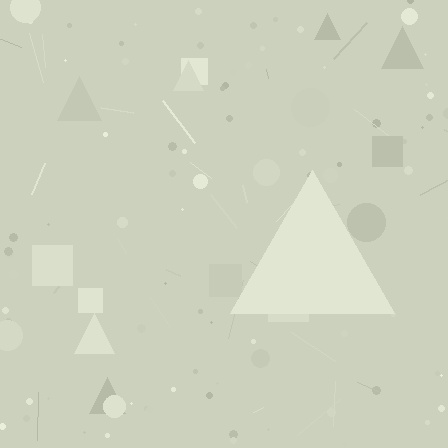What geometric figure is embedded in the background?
A triangle is embedded in the background.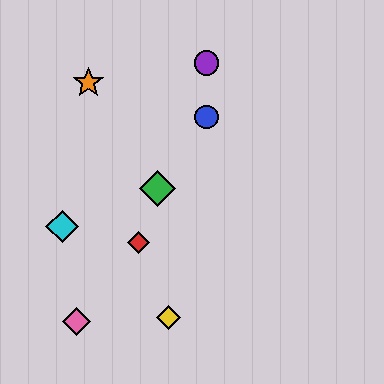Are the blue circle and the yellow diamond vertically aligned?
No, the blue circle is at x≈206 and the yellow diamond is at x≈169.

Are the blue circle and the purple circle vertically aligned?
Yes, both are at x≈206.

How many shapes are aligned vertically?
2 shapes (the blue circle, the purple circle) are aligned vertically.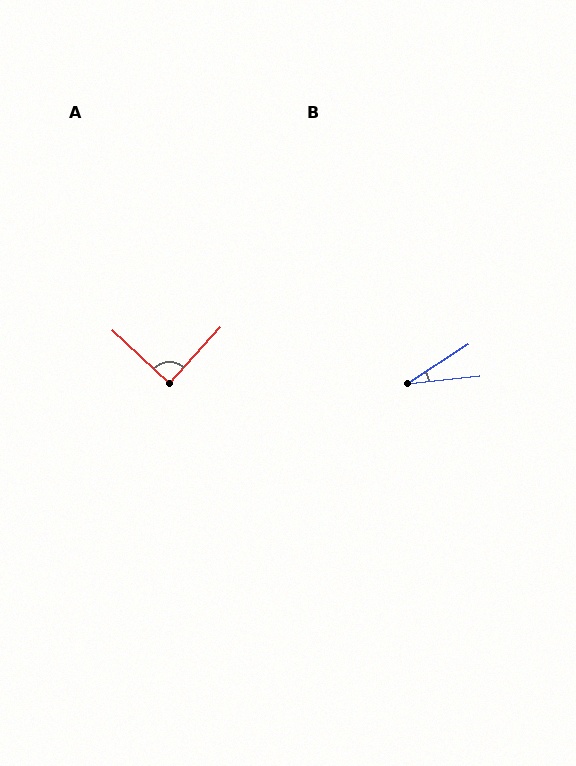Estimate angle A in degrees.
Approximately 90 degrees.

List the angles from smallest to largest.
B (27°), A (90°).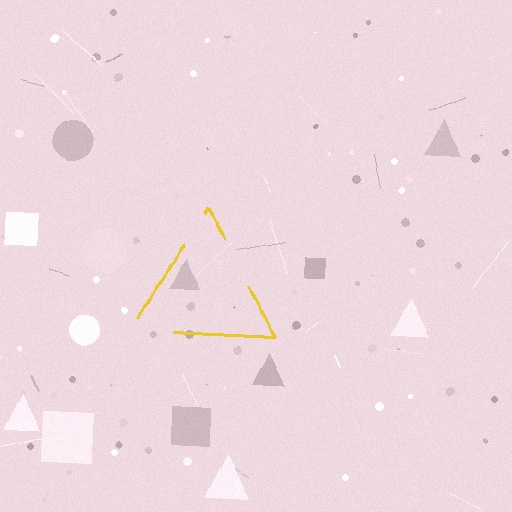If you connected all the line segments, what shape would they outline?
They would outline a triangle.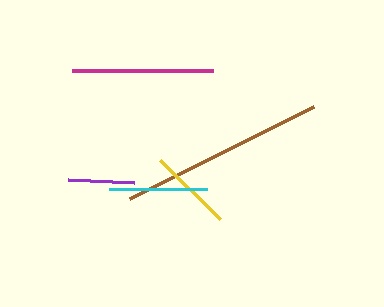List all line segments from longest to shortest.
From longest to shortest: brown, magenta, cyan, yellow, purple.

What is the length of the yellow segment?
The yellow segment is approximately 84 pixels long.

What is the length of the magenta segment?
The magenta segment is approximately 141 pixels long.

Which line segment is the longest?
The brown line is the longest at approximately 206 pixels.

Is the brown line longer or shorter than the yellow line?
The brown line is longer than the yellow line.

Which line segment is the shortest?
The purple line is the shortest at approximately 66 pixels.